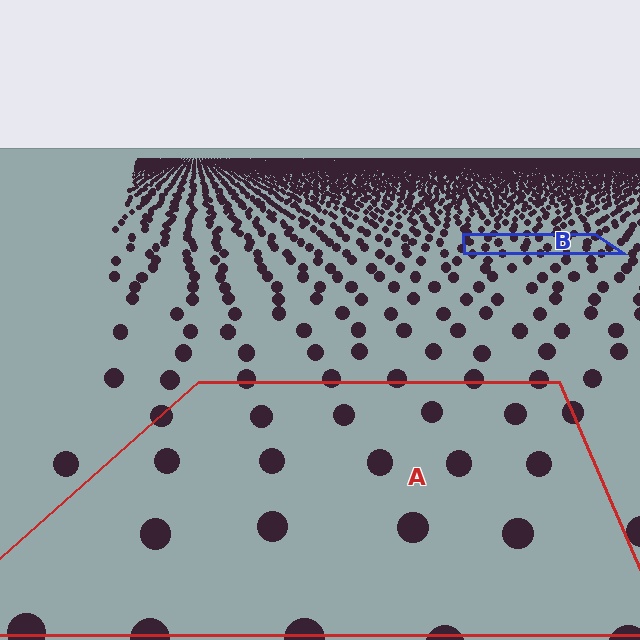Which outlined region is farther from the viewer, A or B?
Region B is farther from the viewer — the texture elements inside it appear smaller and more densely packed.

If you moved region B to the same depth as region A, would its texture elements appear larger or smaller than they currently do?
They would appear larger. At a closer depth, the same texture elements are projected at a bigger on-screen size.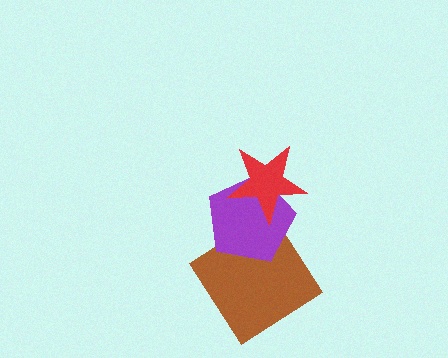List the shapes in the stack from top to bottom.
From top to bottom: the red star, the purple pentagon, the brown diamond.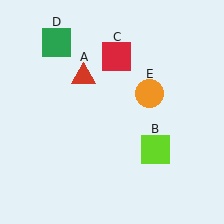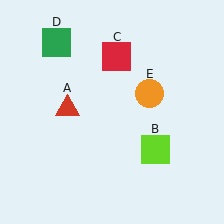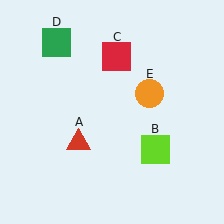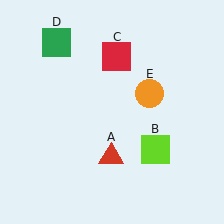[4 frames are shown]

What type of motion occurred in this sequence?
The red triangle (object A) rotated counterclockwise around the center of the scene.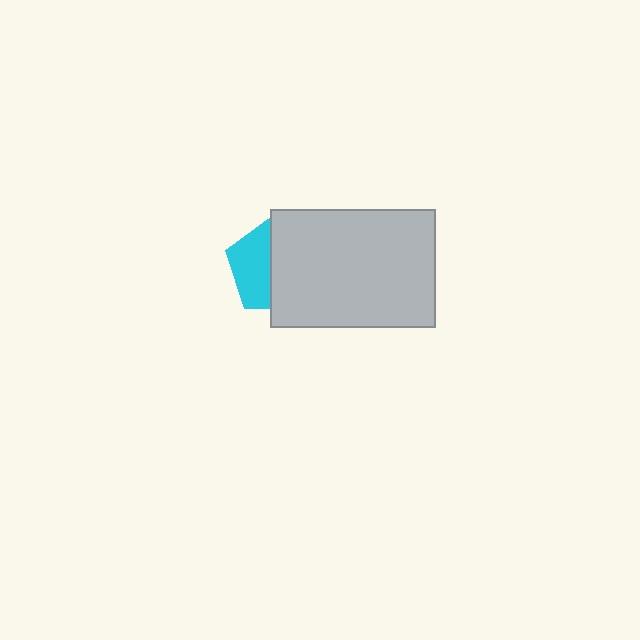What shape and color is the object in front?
The object in front is a light gray rectangle.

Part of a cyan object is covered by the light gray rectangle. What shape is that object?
It is a pentagon.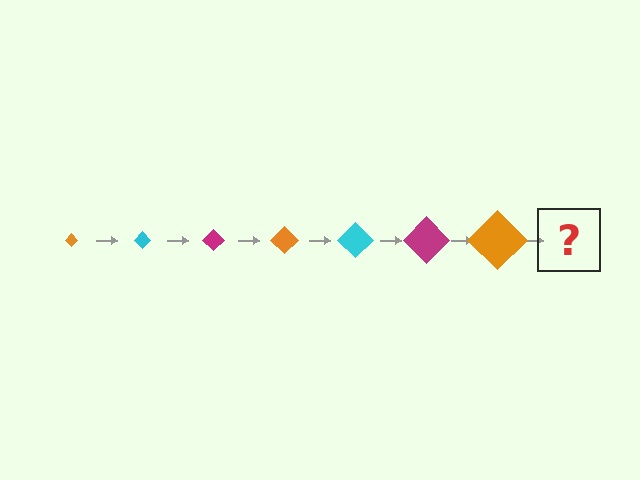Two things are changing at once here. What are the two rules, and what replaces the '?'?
The two rules are that the diamond grows larger each step and the color cycles through orange, cyan, and magenta. The '?' should be a cyan diamond, larger than the previous one.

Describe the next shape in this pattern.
It should be a cyan diamond, larger than the previous one.